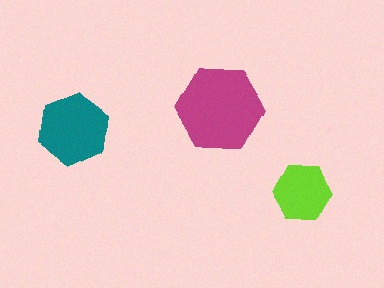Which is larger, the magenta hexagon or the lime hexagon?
The magenta one.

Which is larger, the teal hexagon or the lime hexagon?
The teal one.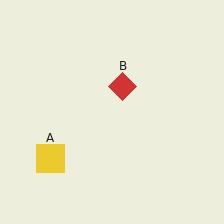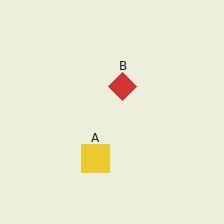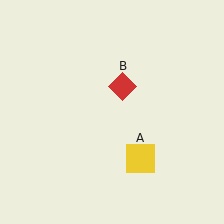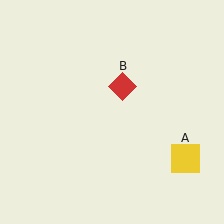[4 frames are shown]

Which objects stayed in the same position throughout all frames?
Red diamond (object B) remained stationary.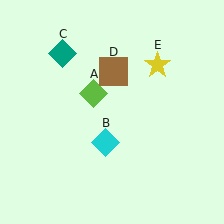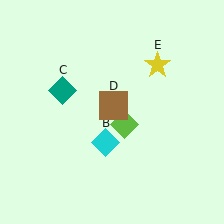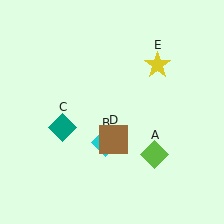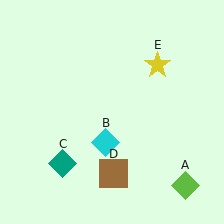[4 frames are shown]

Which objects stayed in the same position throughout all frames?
Cyan diamond (object B) and yellow star (object E) remained stationary.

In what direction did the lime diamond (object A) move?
The lime diamond (object A) moved down and to the right.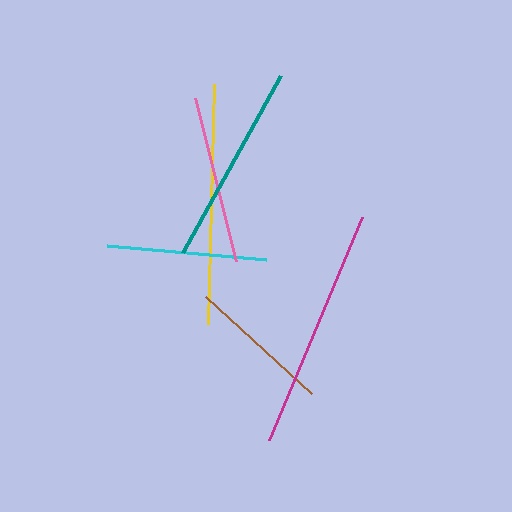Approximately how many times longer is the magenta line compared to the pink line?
The magenta line is approximately 1.4 times the length of the pink line.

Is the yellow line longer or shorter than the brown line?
The yellow line is longer than the brown line.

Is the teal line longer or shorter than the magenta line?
The magenta line is longer than the teal line.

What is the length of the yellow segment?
The yellow segment is approximately 240 pixels long.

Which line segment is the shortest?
The brown line is the shortest at approximately 144 pixels.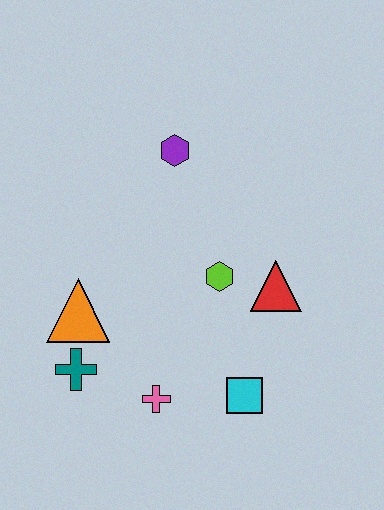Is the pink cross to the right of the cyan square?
No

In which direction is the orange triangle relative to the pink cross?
The orange triangle is above the pink cross.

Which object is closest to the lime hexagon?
The red triangle is closest to the lime hexagon.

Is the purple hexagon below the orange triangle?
No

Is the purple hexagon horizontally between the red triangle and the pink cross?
Yes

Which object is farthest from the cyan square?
The purple hexagon is farthest from the cyan square.